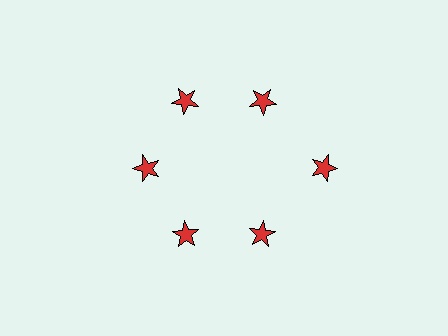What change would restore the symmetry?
The symmetry would be restored by moving it inward, back onto the ring so that all 6 stars sit at equal angles and equal distance from the center.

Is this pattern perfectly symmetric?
No. The 6 red stars are arranged in a ring, but one element near the 3 o'clock position is pushed outward from the center, breaking the 6-fold rotational symmetry.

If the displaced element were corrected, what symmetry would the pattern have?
It would have 6-fold rotational symmetry — the pattern would map onto itself every 60 degrees.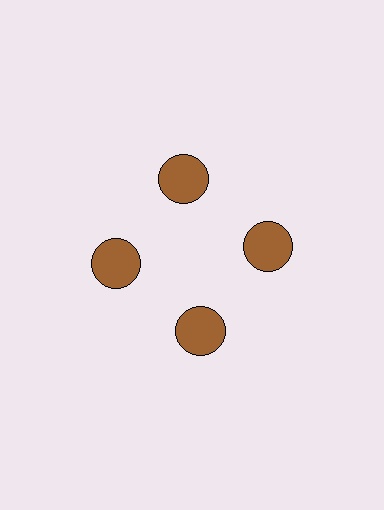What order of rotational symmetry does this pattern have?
This pattern has 4-fold rotational symmetry.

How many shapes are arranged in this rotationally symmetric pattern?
There are 4 shapes, arranged in 4 groups of 1.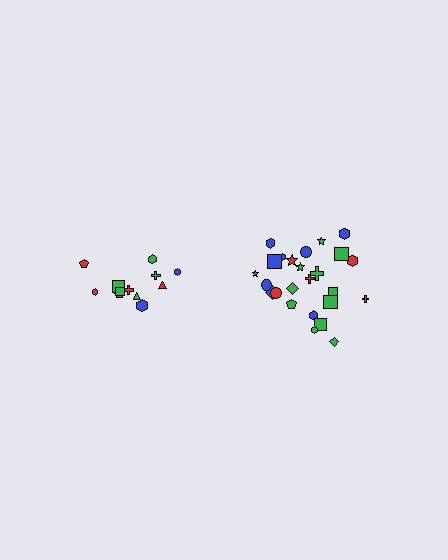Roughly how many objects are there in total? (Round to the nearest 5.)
Roughly 35 objects in total.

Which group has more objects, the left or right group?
The right group.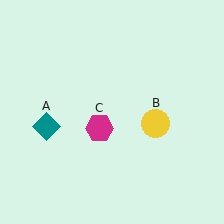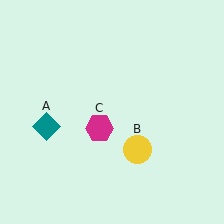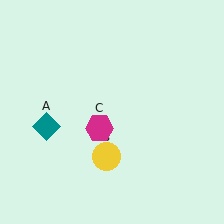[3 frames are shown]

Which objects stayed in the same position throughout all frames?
Teal diamond (object A) and magenta hexagon (object C) remained stationary.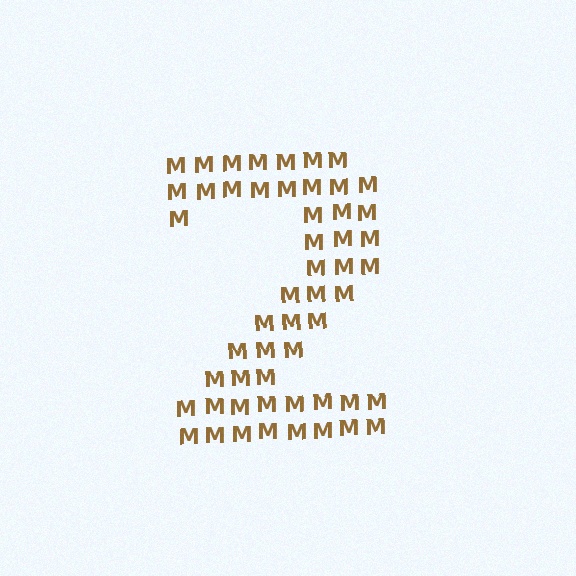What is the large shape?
The large shape is the digit 2.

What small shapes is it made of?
It is made of small letter M's.